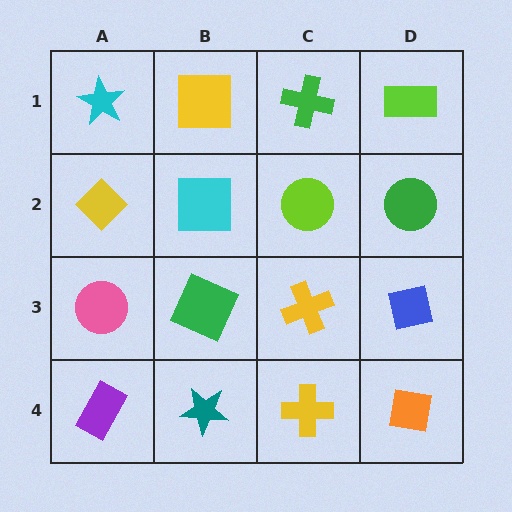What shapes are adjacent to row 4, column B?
A green square (row 3, column B), a purple rectangle (row 4, column A), a yellow cross (row 4, column C).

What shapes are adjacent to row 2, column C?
A green cross (row 1, column C), a yellow cross (row 3, column C), a cyan square (row 2, column B), a green circle (row 2, column D).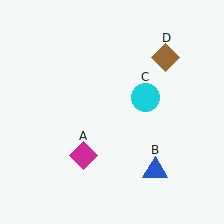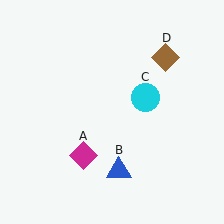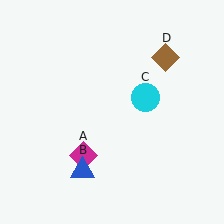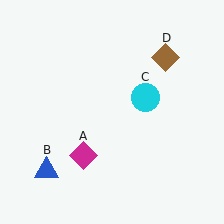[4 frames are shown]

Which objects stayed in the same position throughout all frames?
Magenta diamond (object A) and cyan circle (object C) and brown diamond (object D) remained stationary.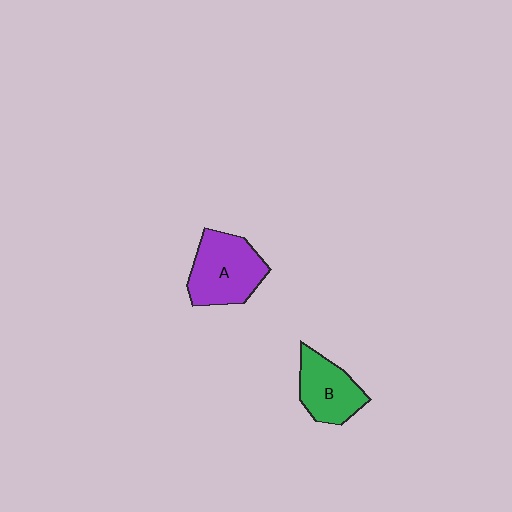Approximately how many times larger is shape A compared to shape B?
Approximately 1.3 times.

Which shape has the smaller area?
Shape B (green).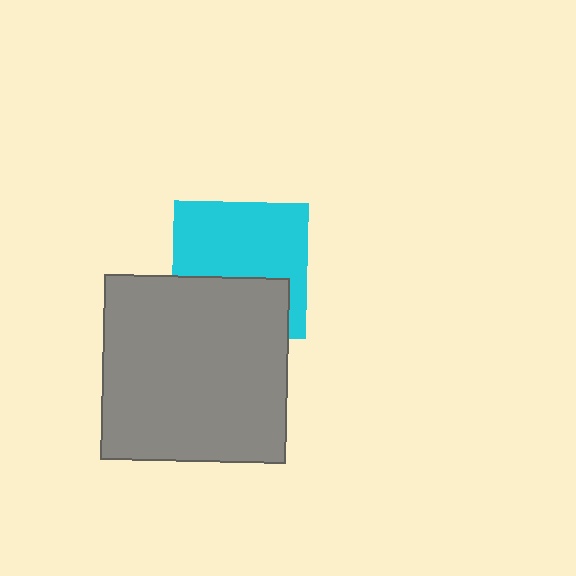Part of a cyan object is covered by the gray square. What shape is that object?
It is a square.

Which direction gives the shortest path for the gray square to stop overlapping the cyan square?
Moving down gives the shortest separation.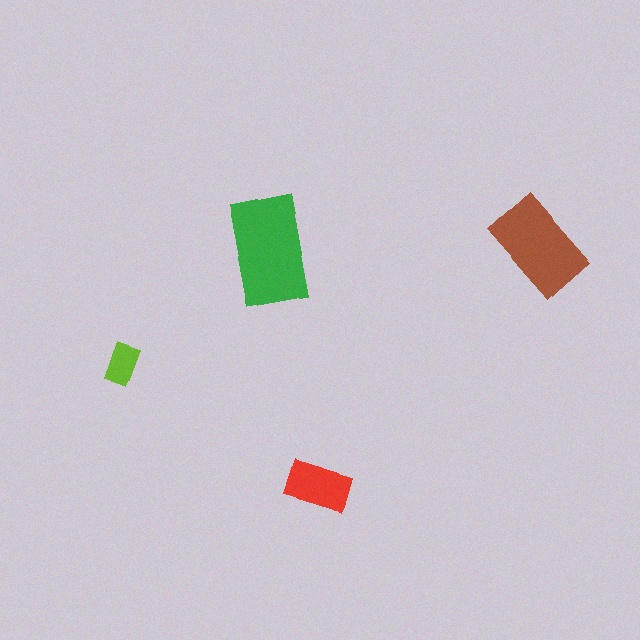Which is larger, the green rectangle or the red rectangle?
The green one.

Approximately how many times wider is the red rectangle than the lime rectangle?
About 1.5 times wider.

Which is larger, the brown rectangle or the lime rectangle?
The brown one.